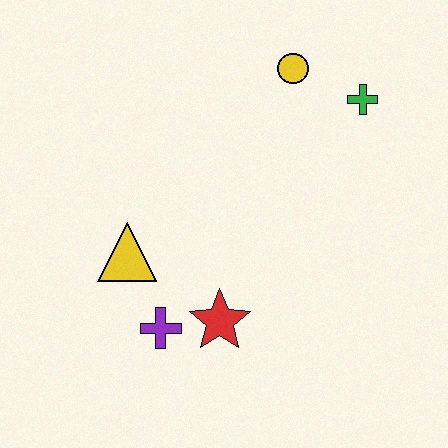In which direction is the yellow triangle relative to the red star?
The yellow triangle is to the left of the red star.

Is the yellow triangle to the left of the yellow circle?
Yes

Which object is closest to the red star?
The purple cross is closest to the red star.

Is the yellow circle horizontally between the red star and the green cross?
Yes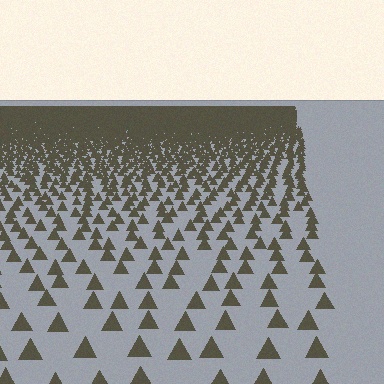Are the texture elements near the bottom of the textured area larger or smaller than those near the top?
Larger. Near the bottom, elements are closer to the viewer and appear at a bigger on-screen size.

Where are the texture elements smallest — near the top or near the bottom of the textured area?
Near the top.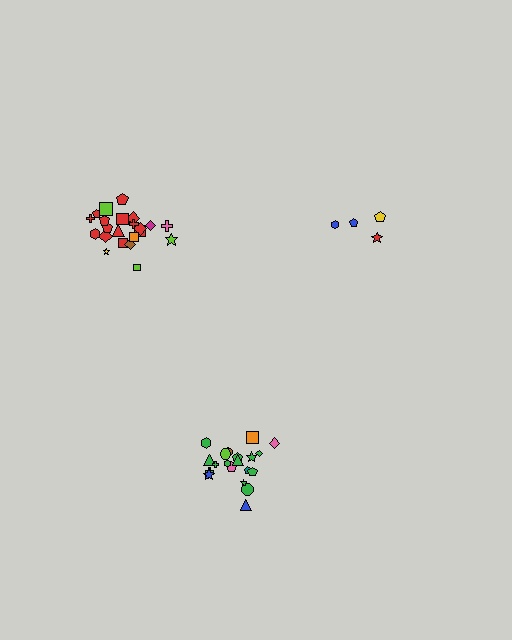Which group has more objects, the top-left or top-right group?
The top-left group.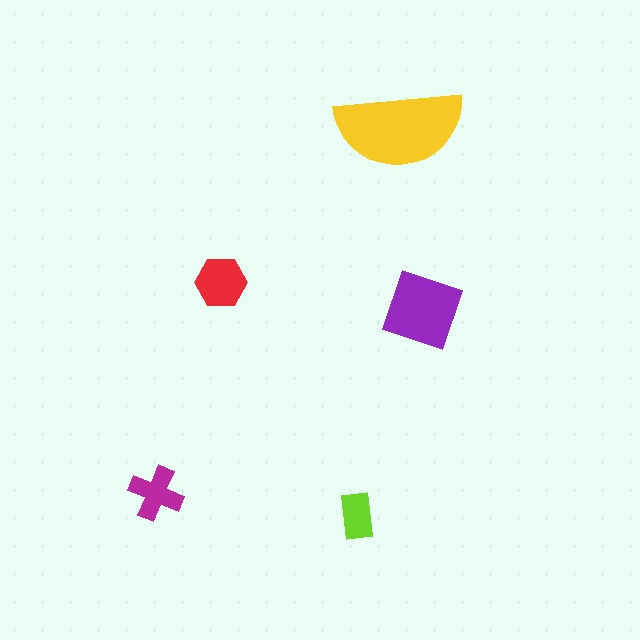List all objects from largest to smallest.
The yellow semicircle, the purple square, the red hexagon, the magenta cross, the lime rectangle.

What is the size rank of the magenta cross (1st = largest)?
4th.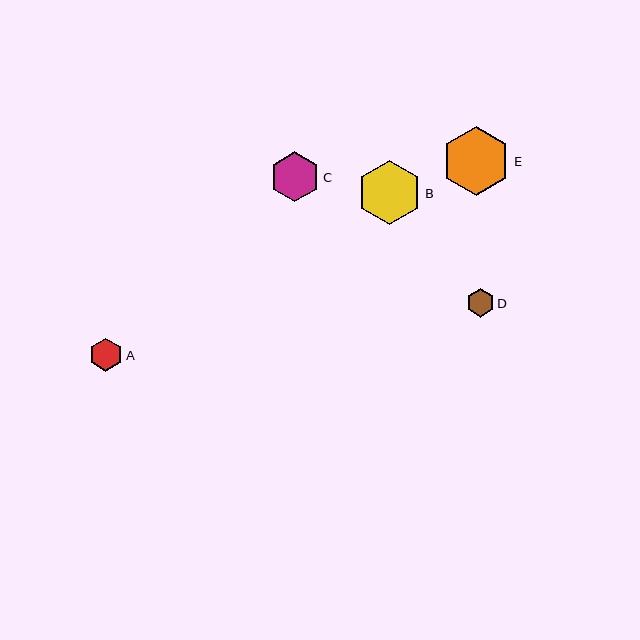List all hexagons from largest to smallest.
From largest to smallest: E, B, C, A, D.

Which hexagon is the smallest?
Hexagon D is the smallest with a size of approximately 28 pixels.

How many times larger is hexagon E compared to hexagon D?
Hexagon E is approximately 2.4 times the size of hexagon D.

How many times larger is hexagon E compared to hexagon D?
Hexagon E is approximately 2.4 times the size of hexagon D.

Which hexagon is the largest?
Hexagon E is the largest with a size of approximately 69 pixels.